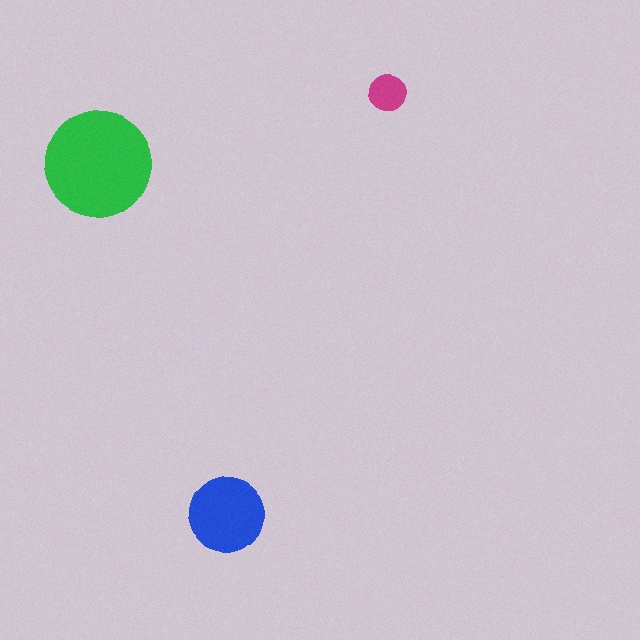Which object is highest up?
The magenta circle is topmost.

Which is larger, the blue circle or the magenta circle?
The blue one.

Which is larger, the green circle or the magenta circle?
The green one.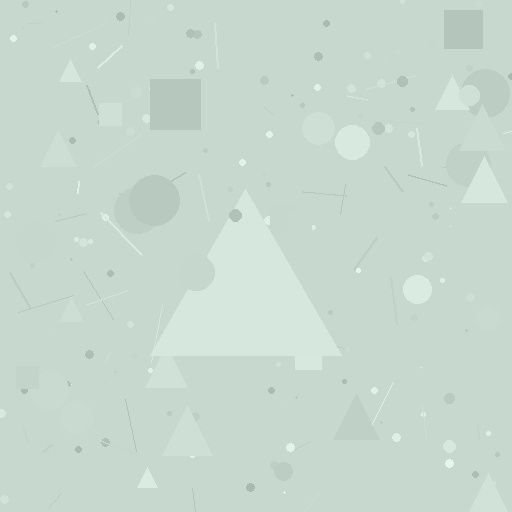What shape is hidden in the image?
A triangle is hidden in the image.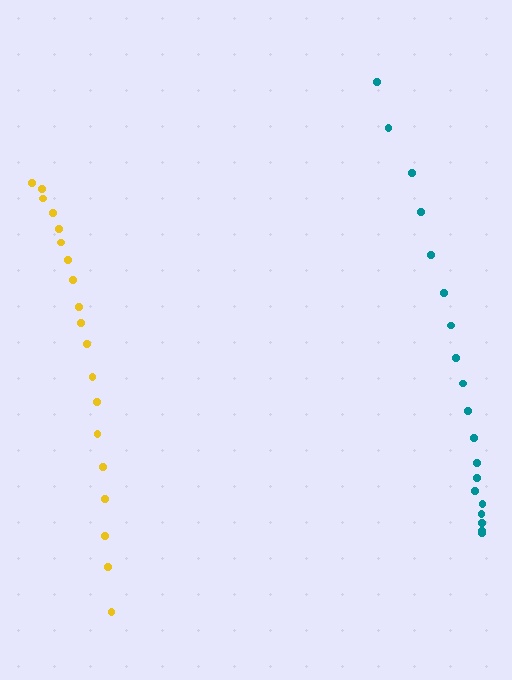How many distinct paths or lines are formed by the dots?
There are 2 distinct paths.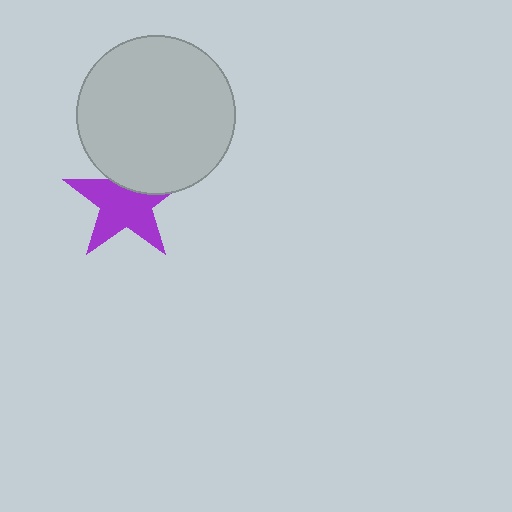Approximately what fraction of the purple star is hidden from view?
Roughly 31% of the purple star is hidden behind the light gray circle.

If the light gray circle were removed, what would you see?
You would see the complete purple star.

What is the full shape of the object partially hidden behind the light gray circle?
The partially hidden object is a purple star.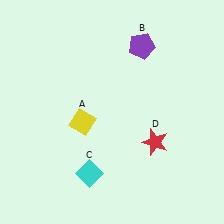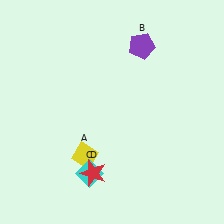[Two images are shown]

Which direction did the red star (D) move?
The red star (D) moved left.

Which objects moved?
The objects that moved are: the yellow diamond (A), the red star (D).